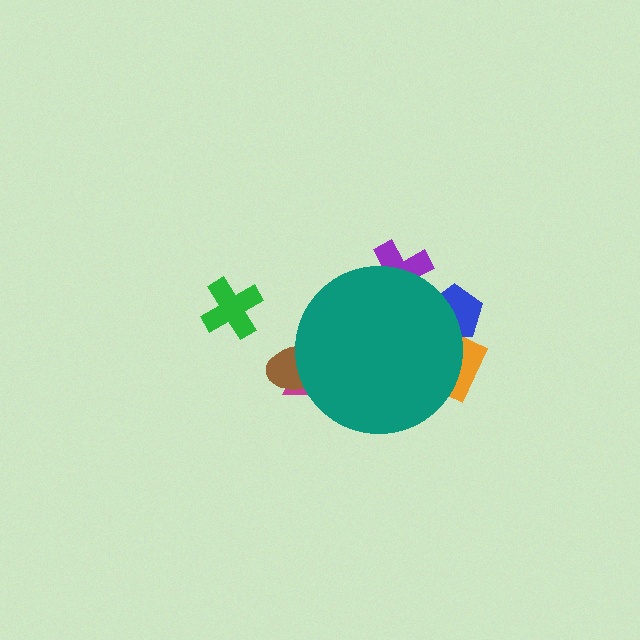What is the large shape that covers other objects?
A teal circle.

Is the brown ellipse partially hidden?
Yes, the brown ellipse is partially hidden behind the teal circle.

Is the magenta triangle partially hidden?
Yes, the magenta triangle is partially hidden behind the teal circle.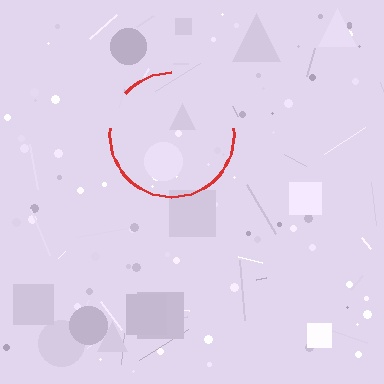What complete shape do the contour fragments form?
The contour fragments form a circle.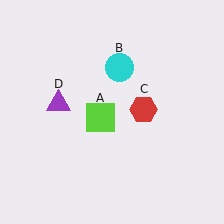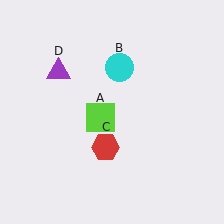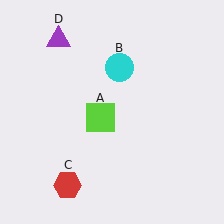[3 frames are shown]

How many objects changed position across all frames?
2 objects changed position: red hexagon (object C), purple triangle (object D).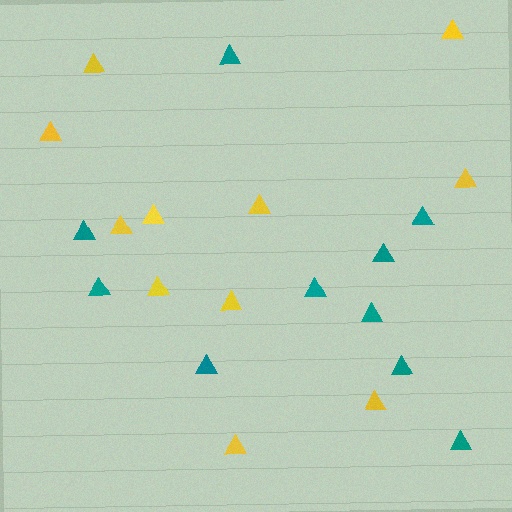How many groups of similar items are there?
There are 2 groups: one group of teal triangles (10) and one group of yellow triangles (11).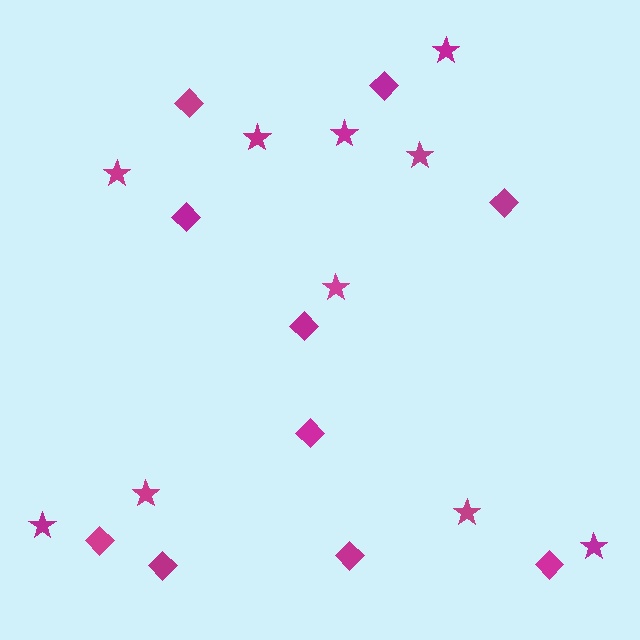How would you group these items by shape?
There are 2 groups: one group of diamonds (10) and one group of stars (10).